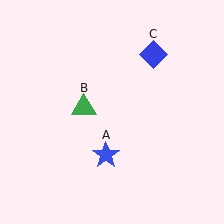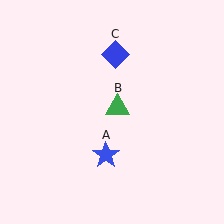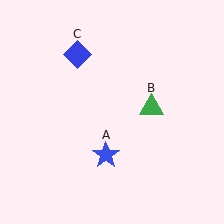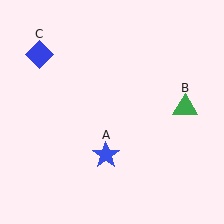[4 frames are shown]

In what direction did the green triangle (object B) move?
The green triangle (object B) moved right.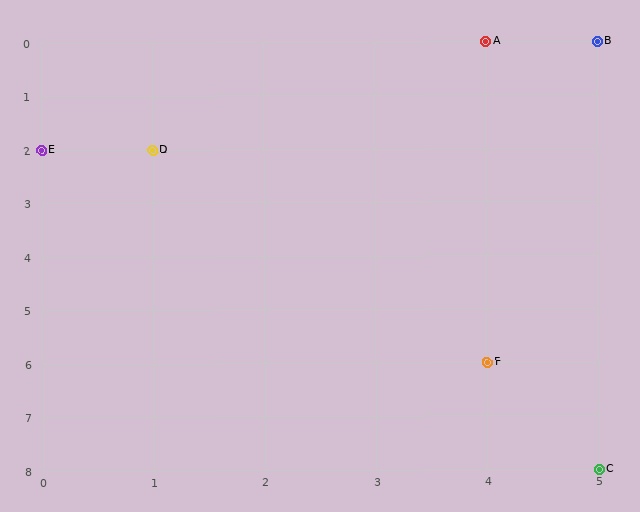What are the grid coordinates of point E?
Point E is at grid coordinates (0, 2).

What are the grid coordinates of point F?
Point F is at grid coordinates (4, 6).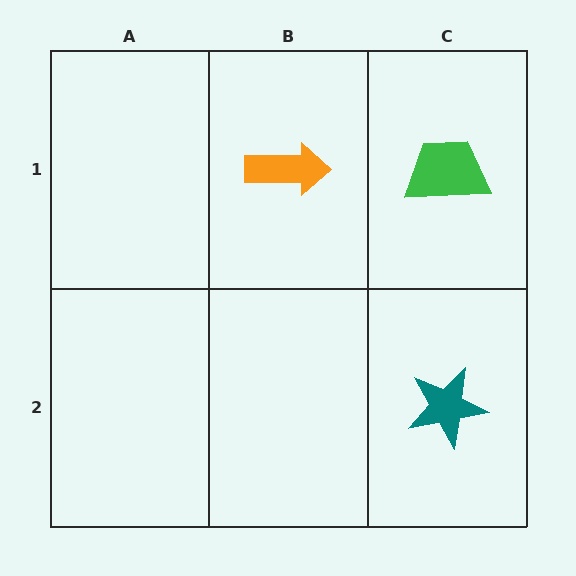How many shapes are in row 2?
1 shape.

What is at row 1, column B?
An orange arrow.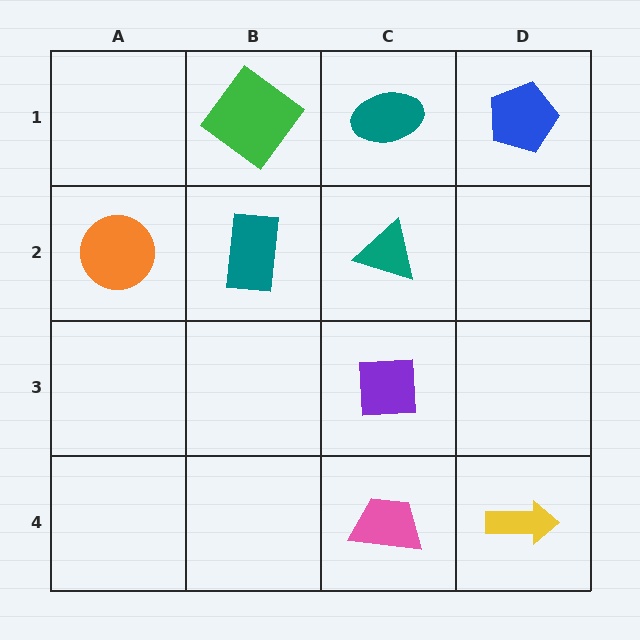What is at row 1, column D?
A blue pentagon.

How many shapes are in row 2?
3 shapes.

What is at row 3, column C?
A purple square.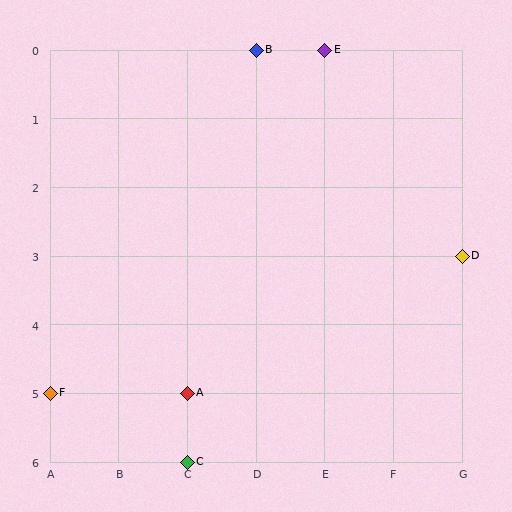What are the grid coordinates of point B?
Point B is at grid coordinates (D, 0).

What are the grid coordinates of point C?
Point C is at grid coordinates (C, 6).